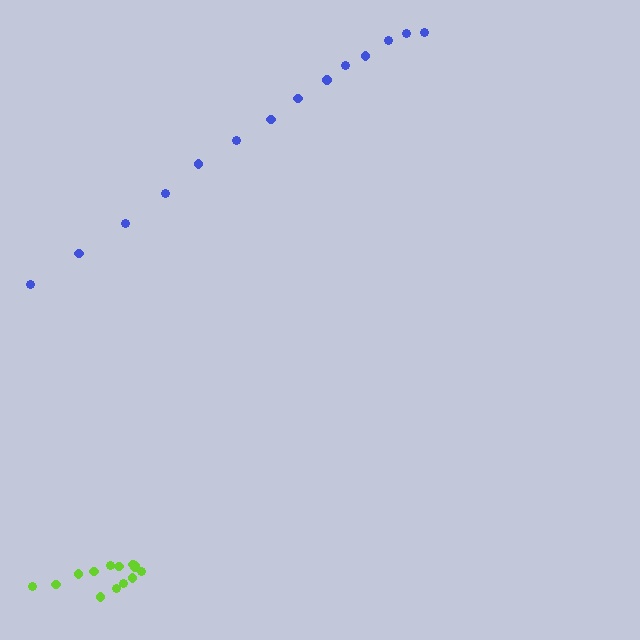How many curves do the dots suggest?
There are 2 distinct paths.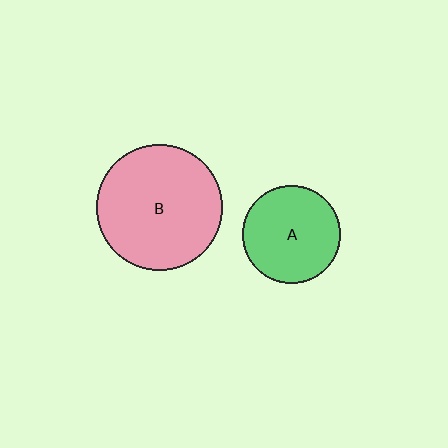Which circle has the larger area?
Circle B (pink).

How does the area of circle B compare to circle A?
Approximately 1.7 times.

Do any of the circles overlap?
No, none of the circles overlap.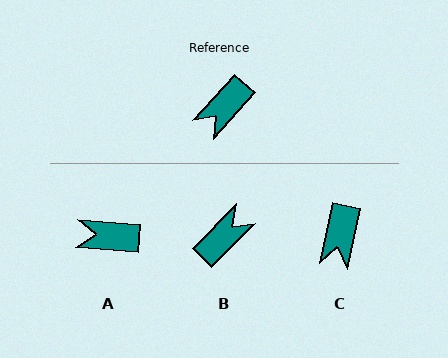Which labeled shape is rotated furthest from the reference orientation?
B, about 177 degrees away.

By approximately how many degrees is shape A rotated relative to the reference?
Approximately 52 degrees clockwise.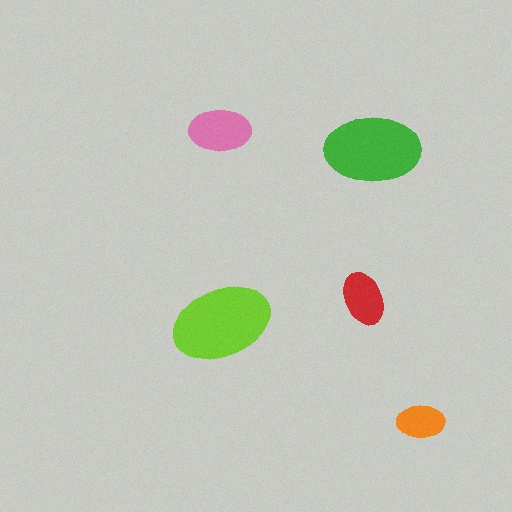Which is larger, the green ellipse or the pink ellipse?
The green one.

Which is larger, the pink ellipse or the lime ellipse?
The lime one.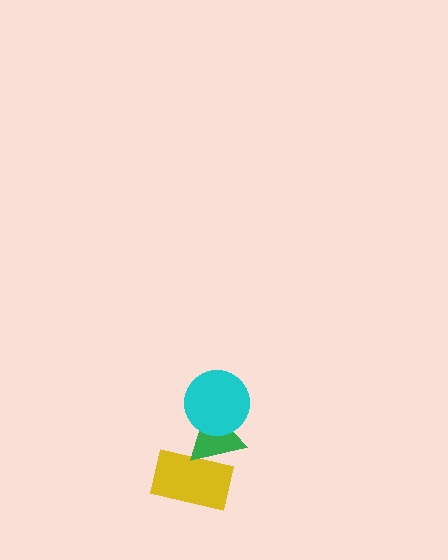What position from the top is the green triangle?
The green triangle is 2nd from the top.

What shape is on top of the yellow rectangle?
The green triangle is on top of the yellow rectangle.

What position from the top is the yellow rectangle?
The yellow rectangle is 3rd from the top.